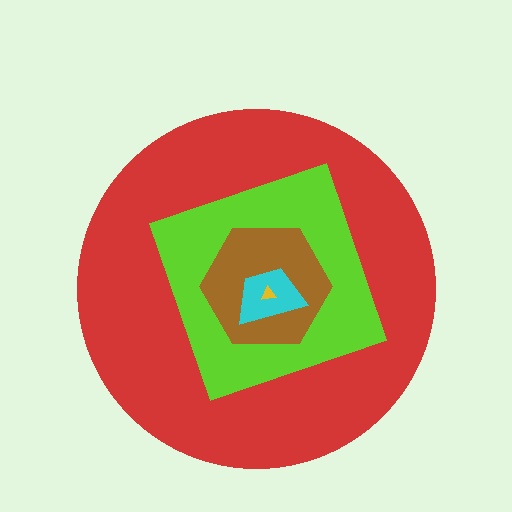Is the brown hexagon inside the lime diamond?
Yes.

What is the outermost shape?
The red circle.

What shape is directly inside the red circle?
The lime diamond.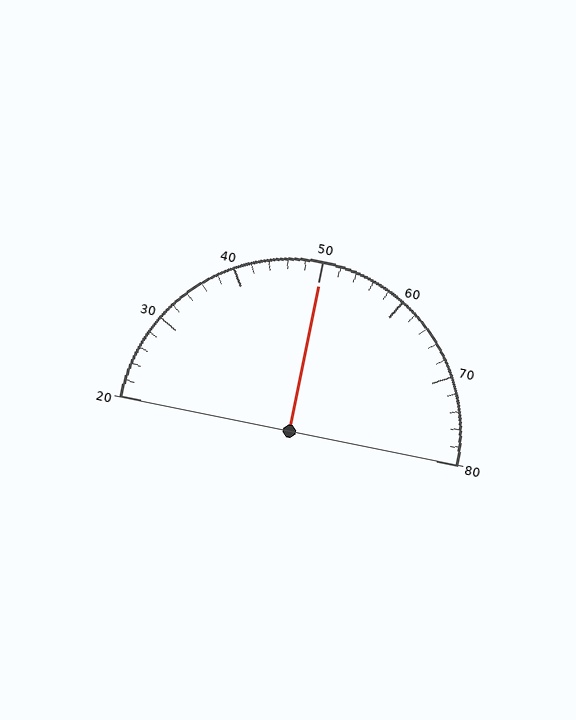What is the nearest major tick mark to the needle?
The nearest major tick mark is 50.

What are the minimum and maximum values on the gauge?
The gauge ranges from 20 to 80.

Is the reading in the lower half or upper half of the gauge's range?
The reading is in the upper half of the range (20 to 80).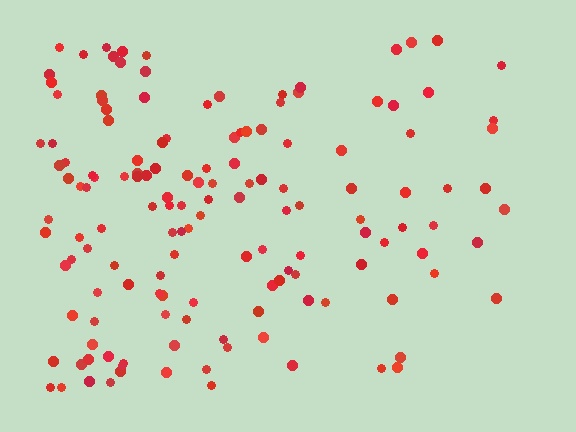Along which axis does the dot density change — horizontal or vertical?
Horizontal.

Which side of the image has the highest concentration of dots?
The left.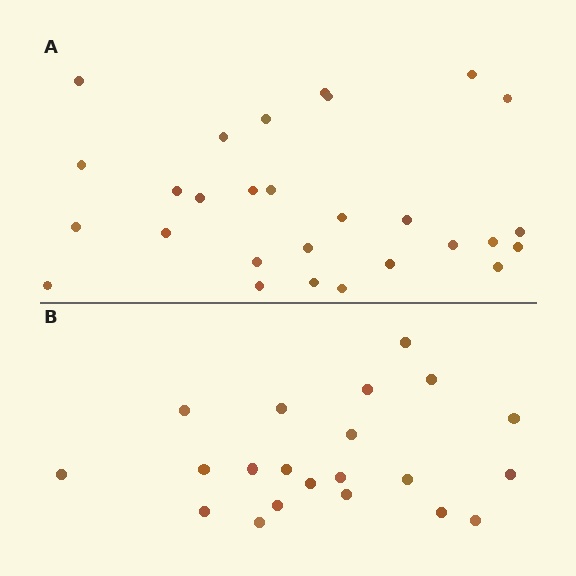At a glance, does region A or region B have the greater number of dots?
Region A (the top region) has more dots.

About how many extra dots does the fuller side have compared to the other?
Region A has roughly 8 or so more dots than region B.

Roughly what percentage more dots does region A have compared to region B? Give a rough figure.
About 35% more.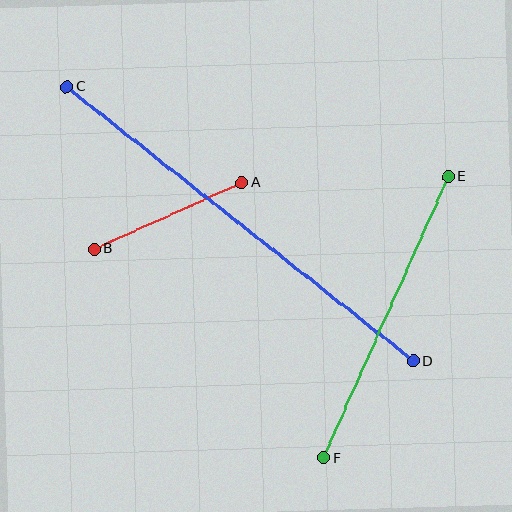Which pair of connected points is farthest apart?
Points C and D are farthest apart.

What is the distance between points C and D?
The distance is approximately 442 pixels.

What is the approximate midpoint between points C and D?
The midpoint is at approximately (240, 224) pixels.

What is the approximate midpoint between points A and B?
The midpoint is at approximately (168, 216) pixels.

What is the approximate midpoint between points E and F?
The midpoint is at approximately (386, 317) pixels.